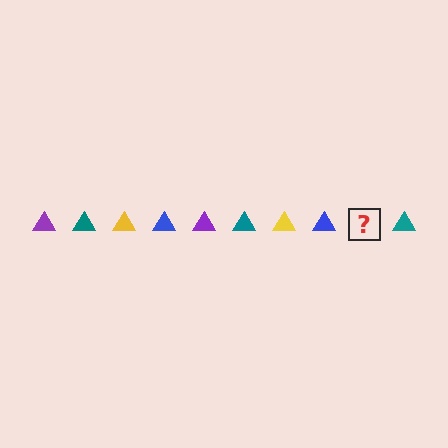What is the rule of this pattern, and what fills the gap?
The rule is that the pattern cycles through purple, teal, yellow, blue triangles. The gap should be filled with a purple triangle.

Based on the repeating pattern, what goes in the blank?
The blank should be a purple triangle.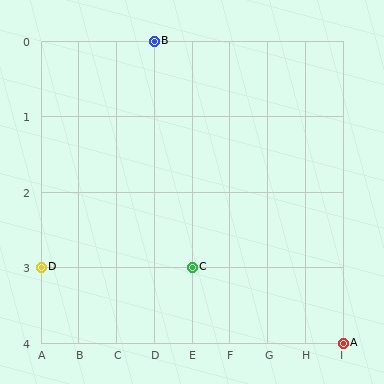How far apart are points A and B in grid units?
Points A and B are 5 columns and 4 rows apart (about 6.4 grid units diagonally).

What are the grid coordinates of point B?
Point B is at grid coordinates (D, 0).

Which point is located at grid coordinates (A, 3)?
Point D is at (A, 3).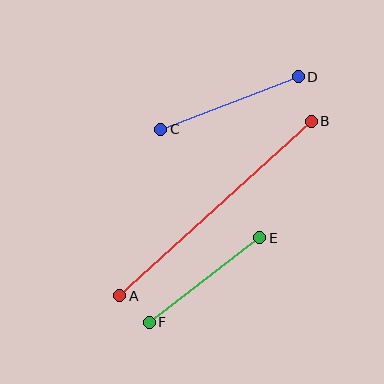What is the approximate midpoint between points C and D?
The midpoint is at approximately (230, 103) pixels.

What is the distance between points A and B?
The distance is approximately 259 pixels.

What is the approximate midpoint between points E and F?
The midpoint is at approximately (204, 280) pixels.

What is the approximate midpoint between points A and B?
The midpoint is at approximately (215, 209) pixels.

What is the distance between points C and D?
The distance is approximately 147 pixels.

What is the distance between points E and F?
The distance is approximately 139 pixels.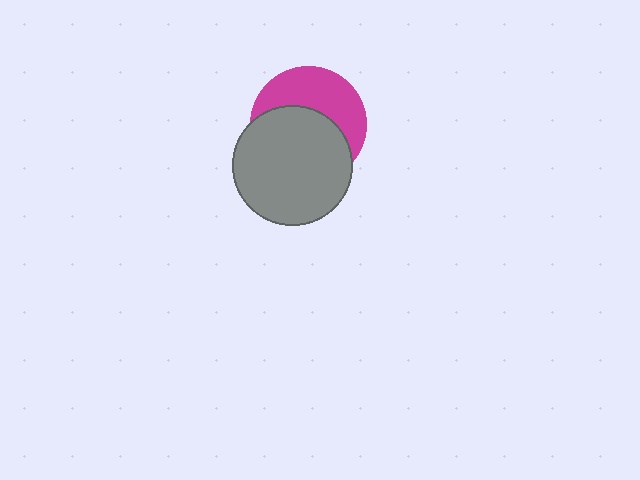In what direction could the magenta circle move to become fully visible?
The magenta circle could move up. That would shift it out from behind the gray circle entirely.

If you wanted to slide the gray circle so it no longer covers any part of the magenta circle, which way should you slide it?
Slide it down — that is the most direct way to separate the two shapes.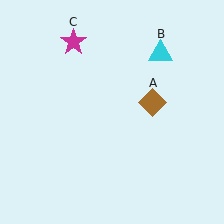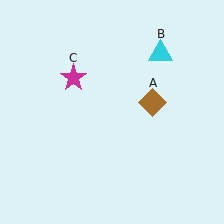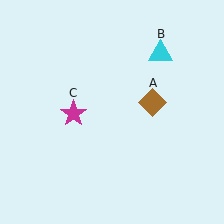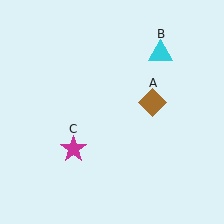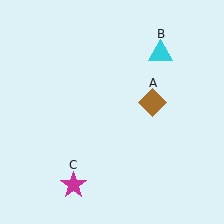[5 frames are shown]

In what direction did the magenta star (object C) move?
The magenta star (object C) moved down.